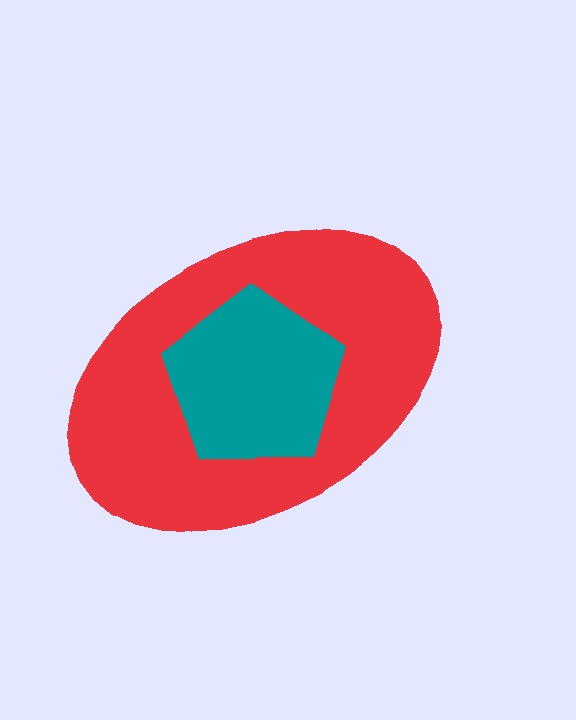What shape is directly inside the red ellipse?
The teal pentagon.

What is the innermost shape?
The teal pentagon.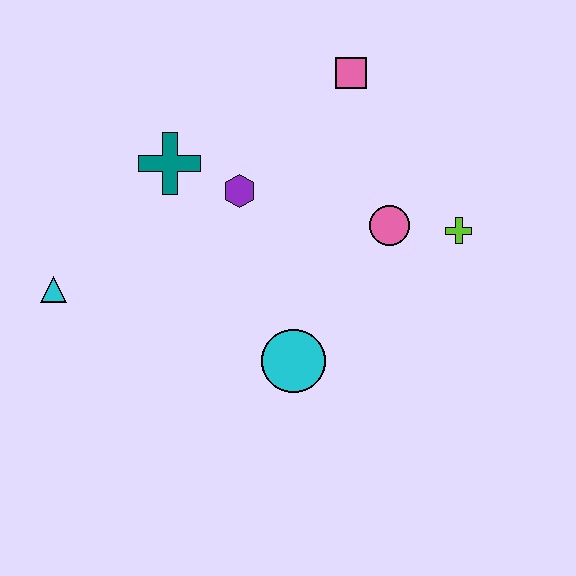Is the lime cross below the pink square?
Yes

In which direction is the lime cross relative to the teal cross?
The lime cross is to the right of the teal cross.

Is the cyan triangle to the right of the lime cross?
No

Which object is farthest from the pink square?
The cyan triangle is farthest from the pink square.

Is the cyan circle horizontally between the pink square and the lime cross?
No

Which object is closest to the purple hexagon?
The teal cross is closest to the purple hexagon.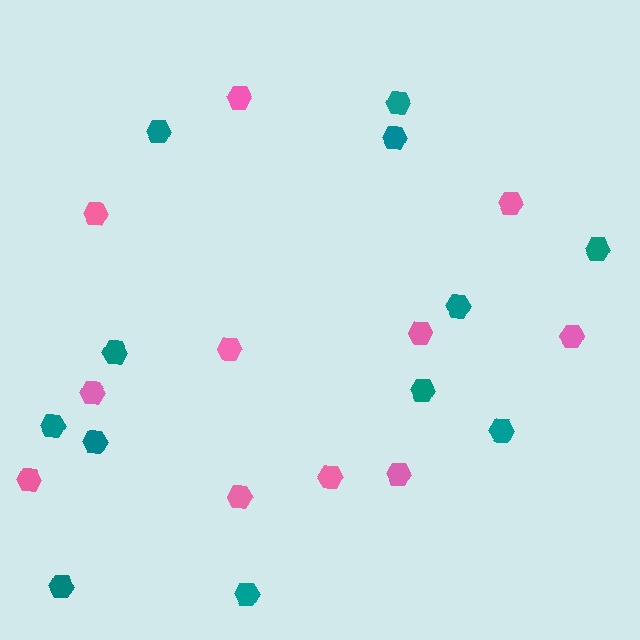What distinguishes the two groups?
There are 2 groups: one group of pink hexagons (11) and one group of teal hexagons (12).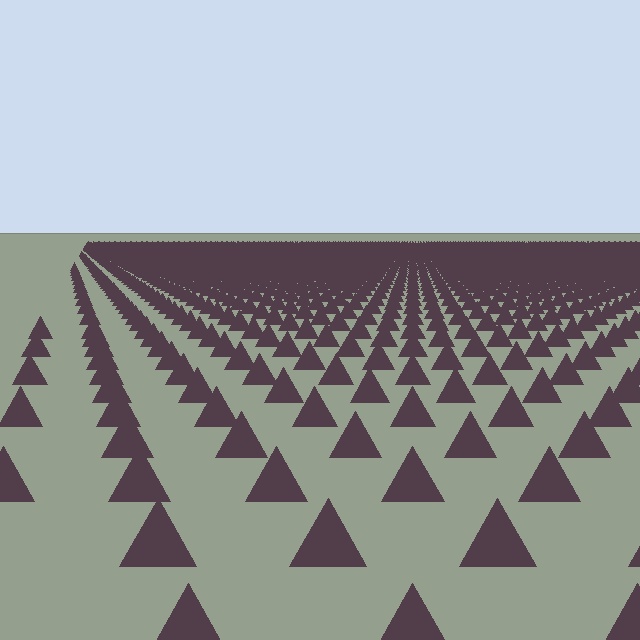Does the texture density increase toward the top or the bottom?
Density increases toward the top.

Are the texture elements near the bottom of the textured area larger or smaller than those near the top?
Larger. Near the bottom, elements are closer to the viewer and appear at a bigger on-screen size.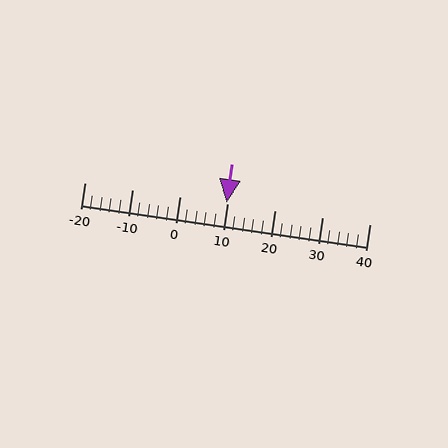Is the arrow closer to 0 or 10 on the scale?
The arrow is closer to 10.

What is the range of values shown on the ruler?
The ruler shows values from -20 to 40.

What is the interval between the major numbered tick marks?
The major tick marks are spaced 10 units apart.